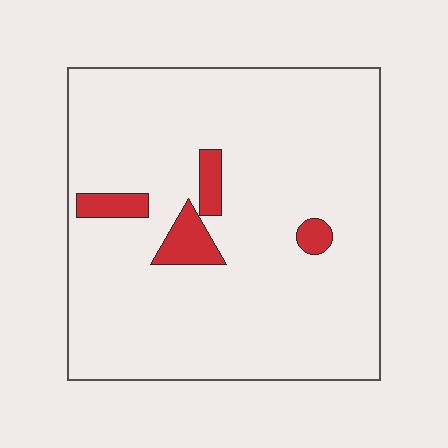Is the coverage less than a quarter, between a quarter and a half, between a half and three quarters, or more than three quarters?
Less than a quarter.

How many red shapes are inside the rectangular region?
4.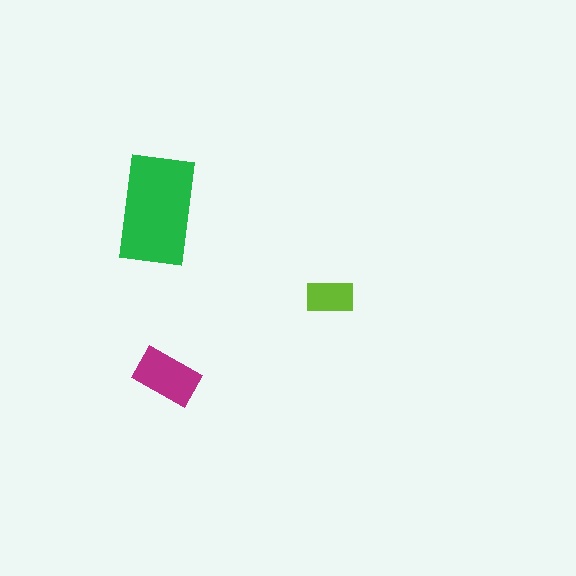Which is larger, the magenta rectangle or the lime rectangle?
The magenta one.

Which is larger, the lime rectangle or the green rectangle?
The green one.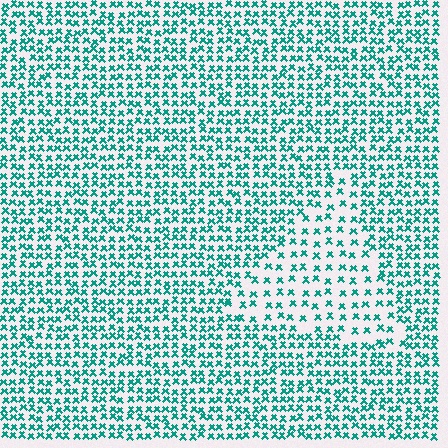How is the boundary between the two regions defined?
The boundary is defined by a change in element density (approximately 1.9x ratio). All elements are the same color, size, and shape.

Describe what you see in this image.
The image contains small teal elements arranged at two different densities. A triangle-shaped region is visible where the elements are less densely packed than the surrounding area.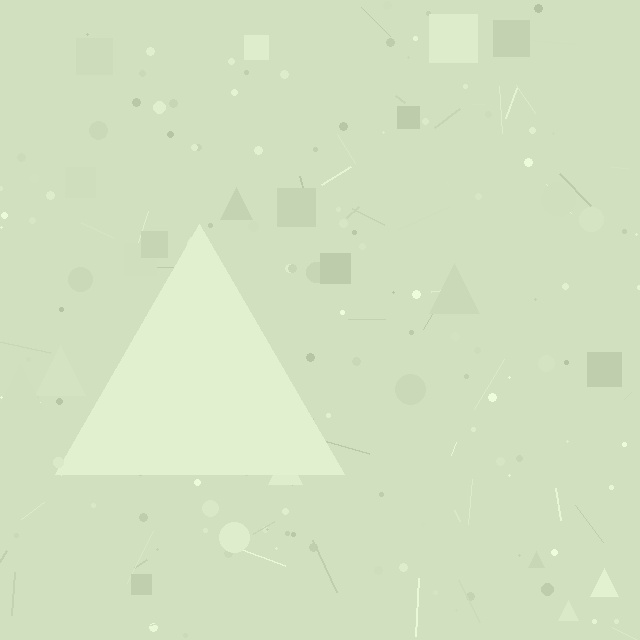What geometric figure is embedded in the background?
A triangle is embedded in the background.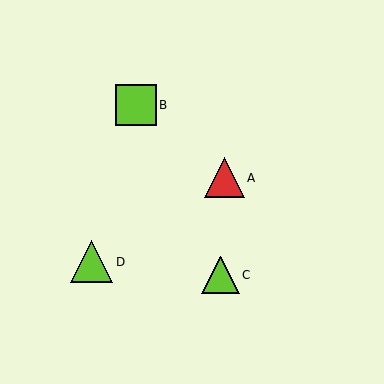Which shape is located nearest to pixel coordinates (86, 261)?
The lime triangle (labeled D) at (92, 262) is nearest to that location.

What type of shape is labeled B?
Shape B is a lime square.